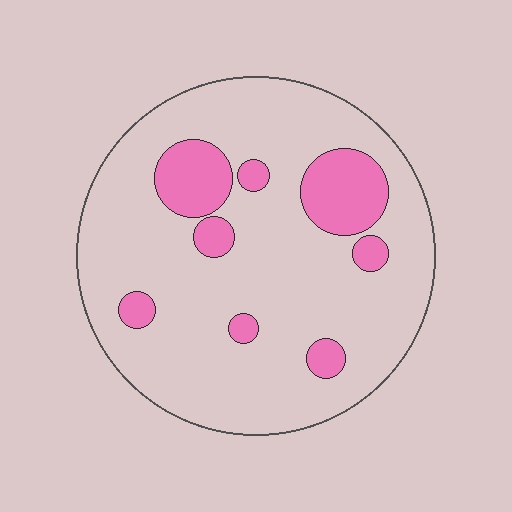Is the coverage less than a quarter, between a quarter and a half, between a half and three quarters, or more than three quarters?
Less than a quarter.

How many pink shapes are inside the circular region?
8.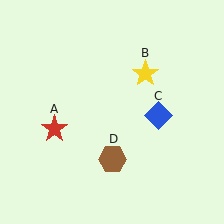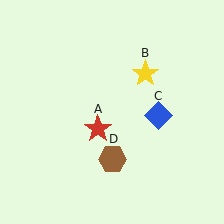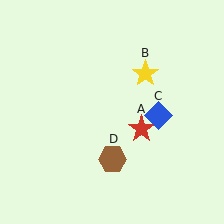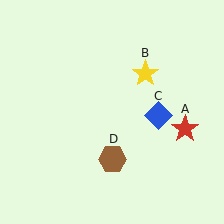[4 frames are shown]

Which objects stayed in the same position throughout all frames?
Yellow star (object B) and blue diamond (object C) and brown hexagon (object D) remained stationary.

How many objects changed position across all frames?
1 object changed position: red star (object A).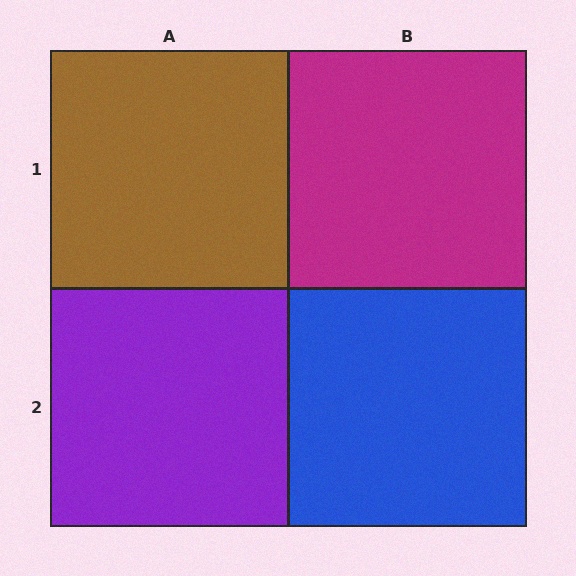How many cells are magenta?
1 cell is magenta.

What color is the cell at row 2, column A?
Purple.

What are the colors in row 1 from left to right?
Brown, magenta.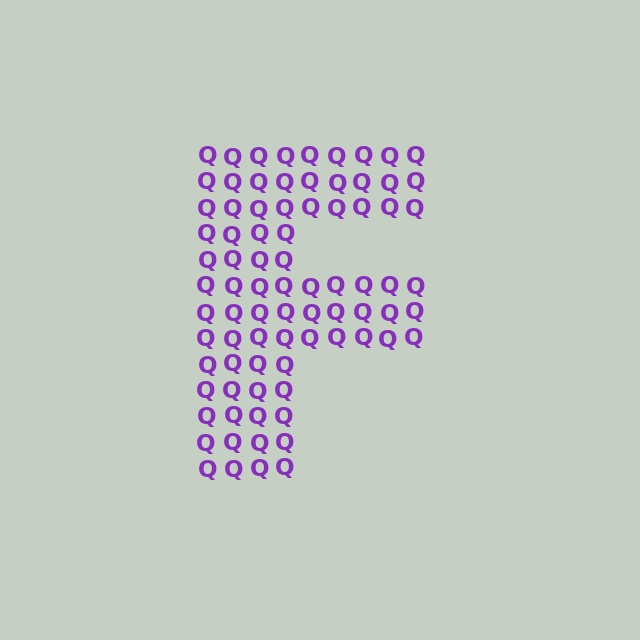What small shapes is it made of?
It is made of small letter Q's.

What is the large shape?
The large shape is the letter F.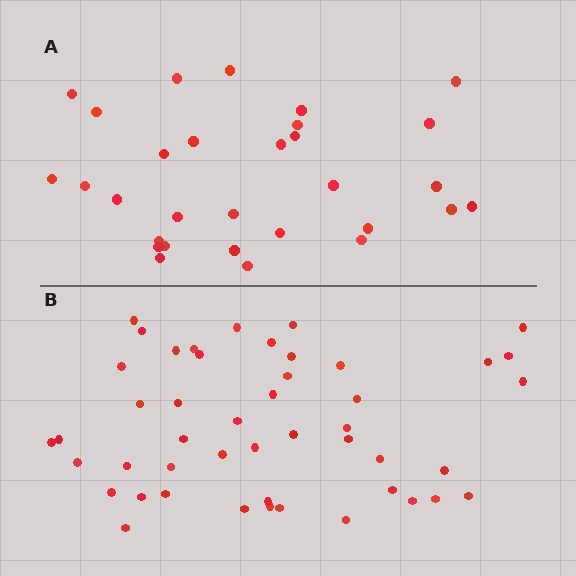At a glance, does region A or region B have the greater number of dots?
Region B (the bottom region) has more dots.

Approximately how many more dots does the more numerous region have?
Region B has approximately 15 more dots than region A.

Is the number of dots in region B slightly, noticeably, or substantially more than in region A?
Region B has substantially more. The ratio is roughly 1.6 to 1.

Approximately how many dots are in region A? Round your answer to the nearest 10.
About 30 dots.